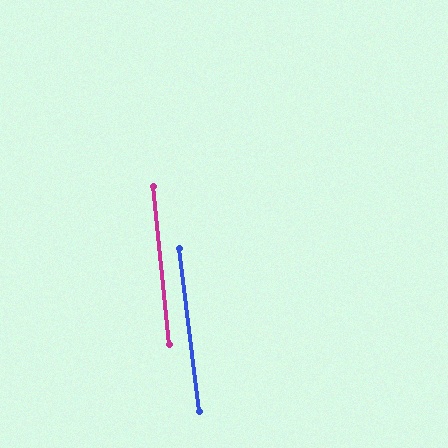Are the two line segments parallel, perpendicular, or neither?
Parallel — their directions differ by only 1.4°.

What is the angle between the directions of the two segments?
Approximately 1 degree.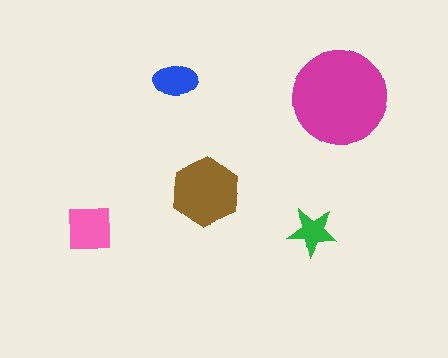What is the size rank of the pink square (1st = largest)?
3rd.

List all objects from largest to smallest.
The magenta circle, the brown hexagon, the pink square, the blue ellipse, the green star.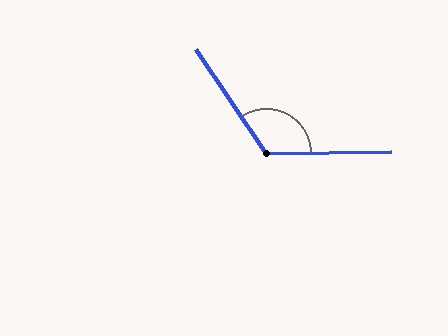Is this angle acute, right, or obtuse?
It is obtuse.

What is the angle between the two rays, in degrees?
Approximately 123 degrees.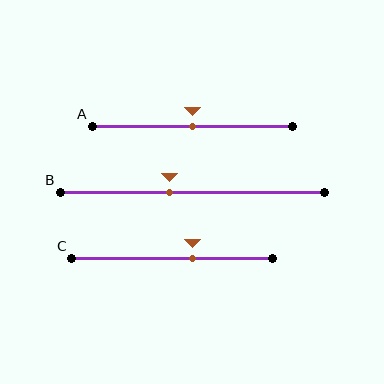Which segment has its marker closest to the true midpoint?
Segment A has its marker closest to the true midpoint.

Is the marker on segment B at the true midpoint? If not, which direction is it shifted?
No, the marker on segment B is shifted to the left by about 9% of the segment length.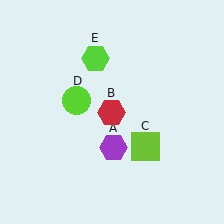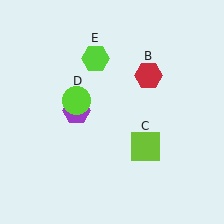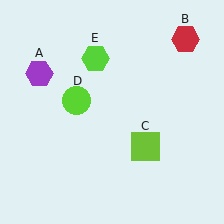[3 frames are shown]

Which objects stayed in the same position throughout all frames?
Lime square (object C) and lime circle (object D) and lime hexagon (object E) remained stationary.